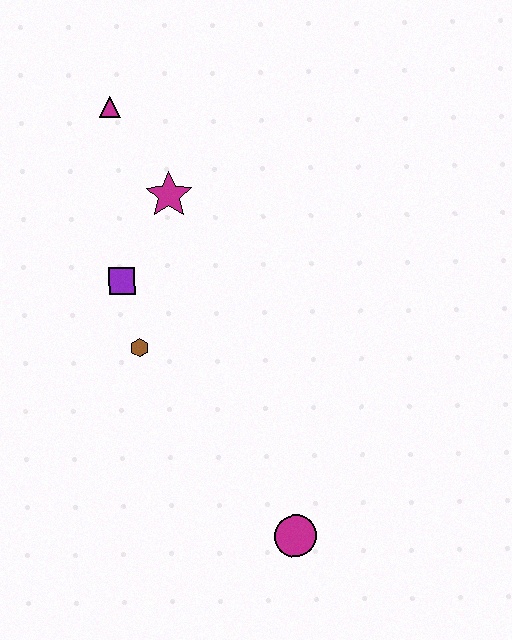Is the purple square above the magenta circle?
Yes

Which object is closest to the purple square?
The brown hexagon is closest to the purple square.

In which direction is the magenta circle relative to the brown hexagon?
The magenta circle is below the brown hexagon.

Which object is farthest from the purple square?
The magenta circle is farthest from the purple square.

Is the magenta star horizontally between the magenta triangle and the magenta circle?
Yes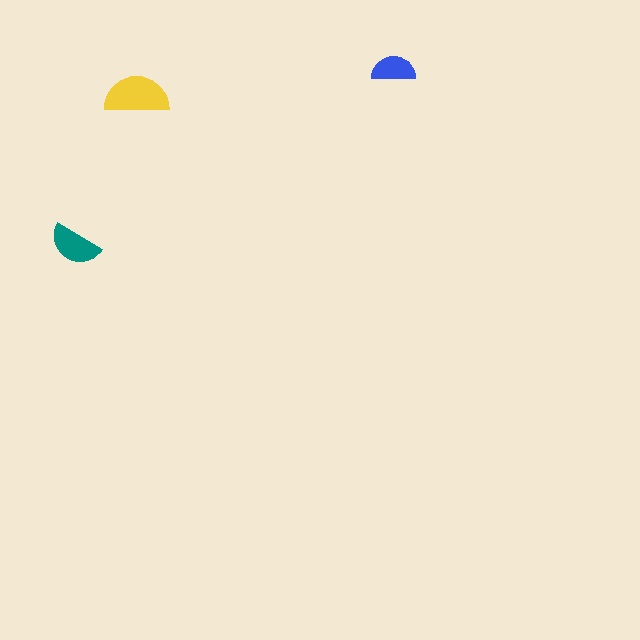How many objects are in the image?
There are 3 objects in the image.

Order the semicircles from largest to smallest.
the yellow one, the teal one, the blue one.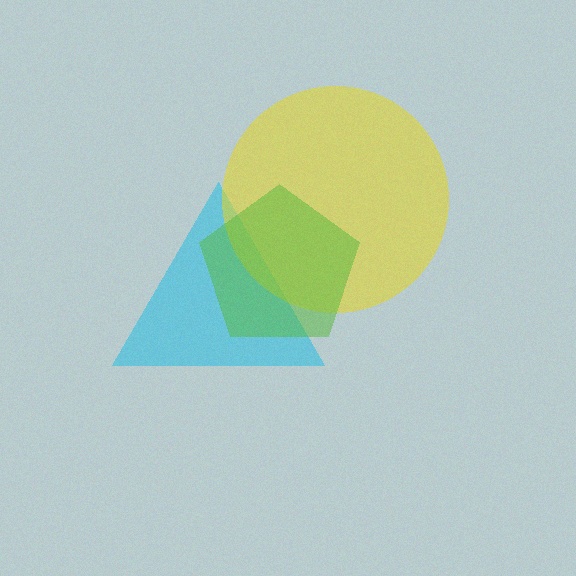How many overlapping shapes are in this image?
There are 3 overlapping shapes in the image.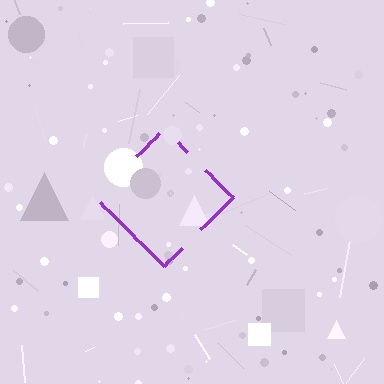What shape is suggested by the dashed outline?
The dashed outline suggests a diamond.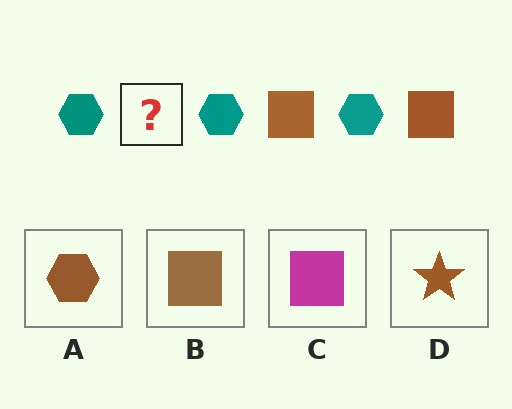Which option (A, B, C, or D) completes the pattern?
B.